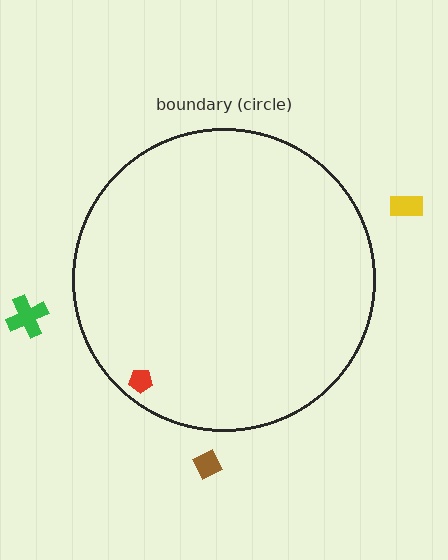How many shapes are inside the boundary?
1 inside, 3 outside.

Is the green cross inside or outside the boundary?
Outside.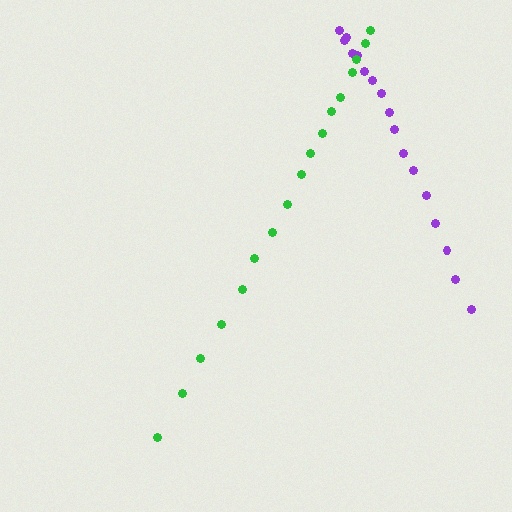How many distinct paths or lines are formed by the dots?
There are 2 distinct paths.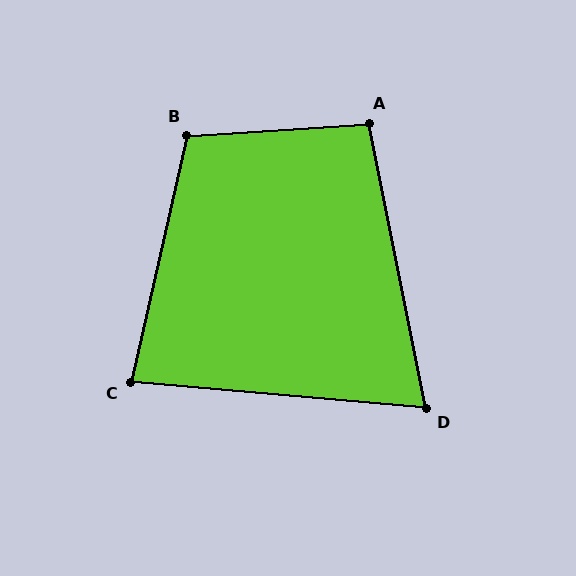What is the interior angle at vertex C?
Approximately 82 degrees (acute).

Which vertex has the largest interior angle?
B, at approximately 106 degrees.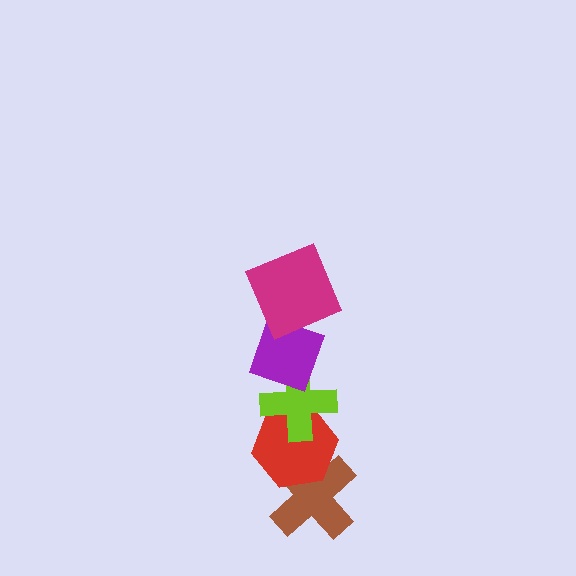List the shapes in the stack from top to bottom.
From top to bottom: the magenta square, the purple diamond, the lime cross, the red hexagon, the brown cross.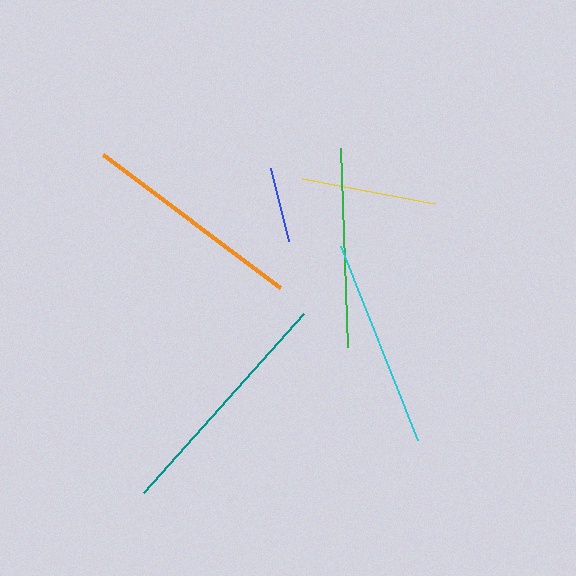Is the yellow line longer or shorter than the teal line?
The teal line is longer than the yellow line.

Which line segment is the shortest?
The blue line is the shortest at approximately 75 pixels.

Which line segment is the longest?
The teal line is the longest at approximately 241 pixels.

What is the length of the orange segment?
The orange segment is approximately 221 pixels long.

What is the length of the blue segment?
The blue segment is approximately 75 pixels long.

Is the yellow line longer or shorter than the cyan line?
The cyan line is longer than the yellow line.